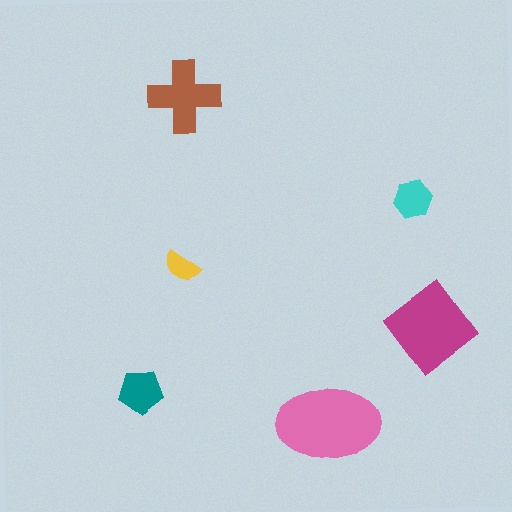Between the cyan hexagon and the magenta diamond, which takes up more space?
The magenta diamond.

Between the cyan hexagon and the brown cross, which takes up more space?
The brown cross.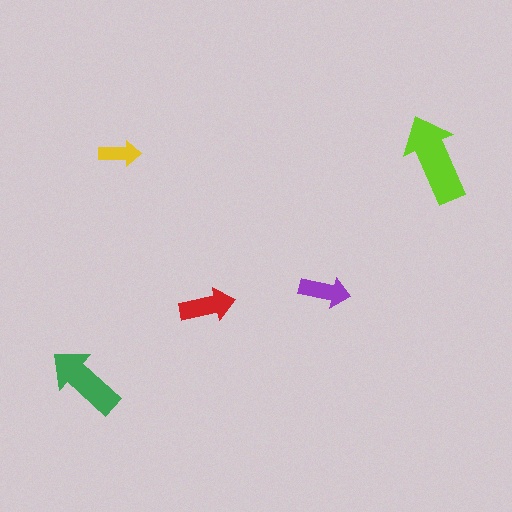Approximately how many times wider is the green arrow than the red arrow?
About 1.5 times wider.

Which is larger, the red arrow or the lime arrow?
The lime one.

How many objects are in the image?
There are 5 objects in the image.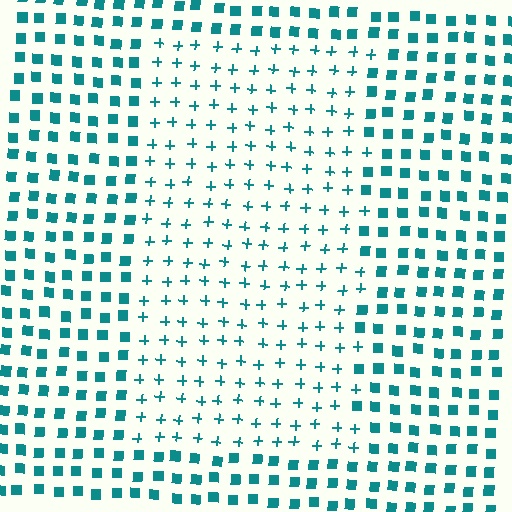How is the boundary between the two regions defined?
The boundary is defined by a change in element shape: plus signs inside vs. squares outside. All elements share the same color and spacing.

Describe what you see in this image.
The image is filled with small teal elements arranged in a uniform grid. A rectangle-shaped region contains plus signs, while the surrounding area contains squares. The boundary is defined purely by the change in element shape.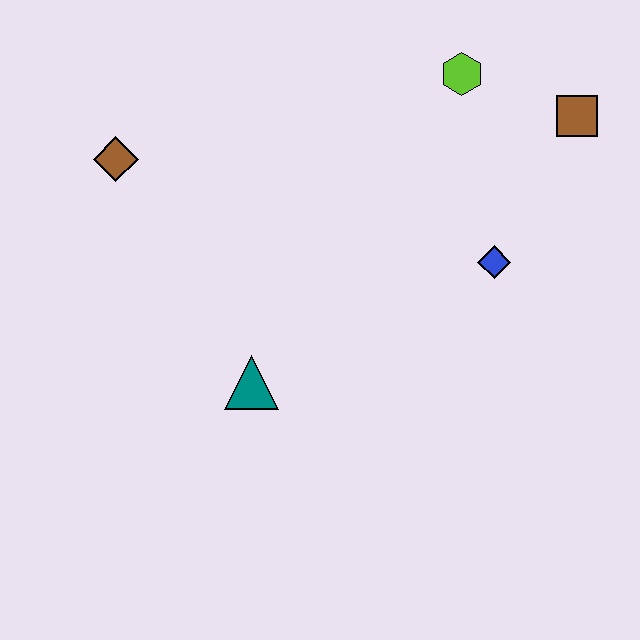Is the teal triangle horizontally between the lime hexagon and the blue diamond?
No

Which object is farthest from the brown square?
The brown diamond is farthest from the brown square.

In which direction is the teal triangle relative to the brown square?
The teal triangle is to the left of the brown square.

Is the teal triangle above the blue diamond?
No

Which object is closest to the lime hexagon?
The brown square is closest to the lime hexagon.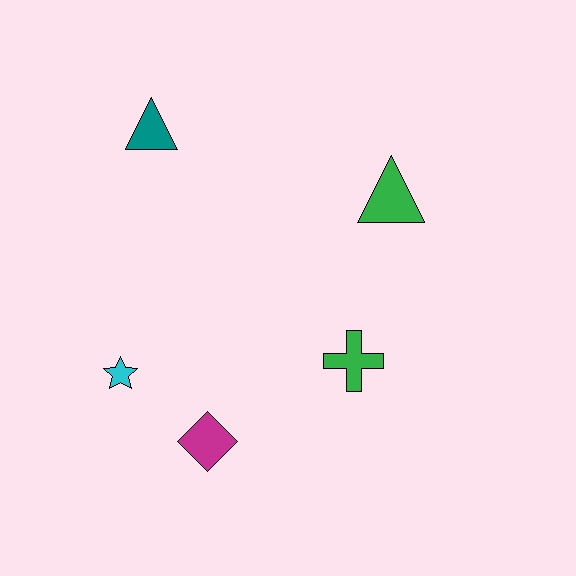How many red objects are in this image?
There are no red objects.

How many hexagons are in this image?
There are no hexagons.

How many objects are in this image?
There are 5 objects.